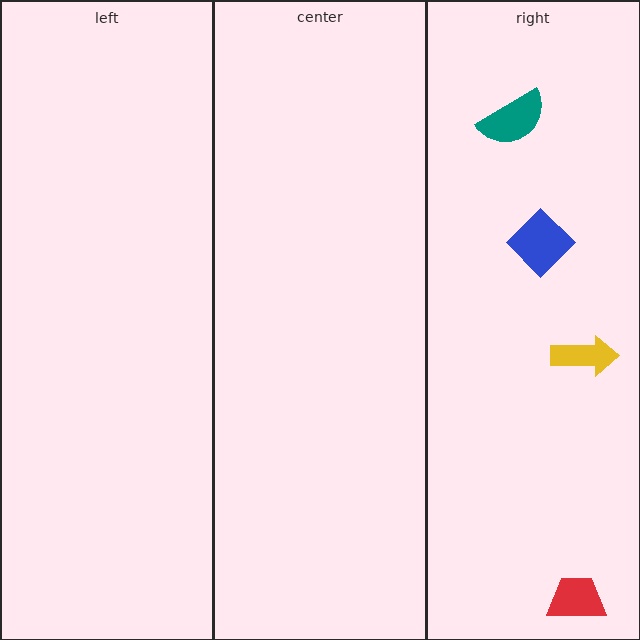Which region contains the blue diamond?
The right region.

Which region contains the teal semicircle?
The right region.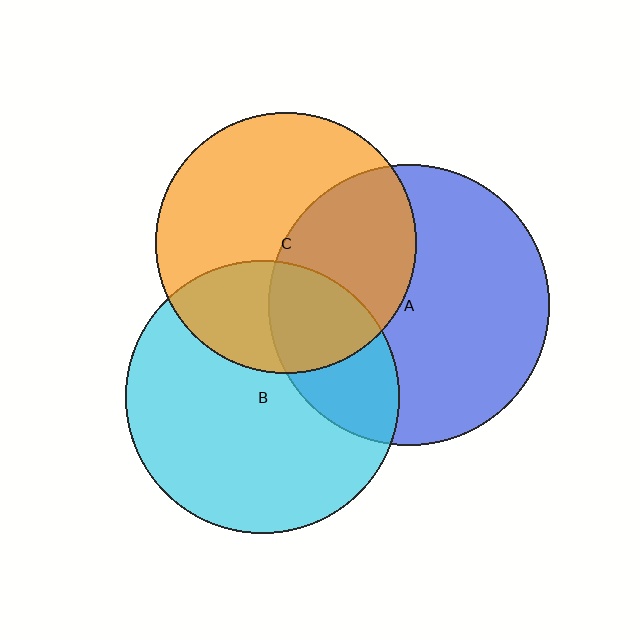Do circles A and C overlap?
Yes.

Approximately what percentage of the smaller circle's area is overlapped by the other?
Approximately 40%.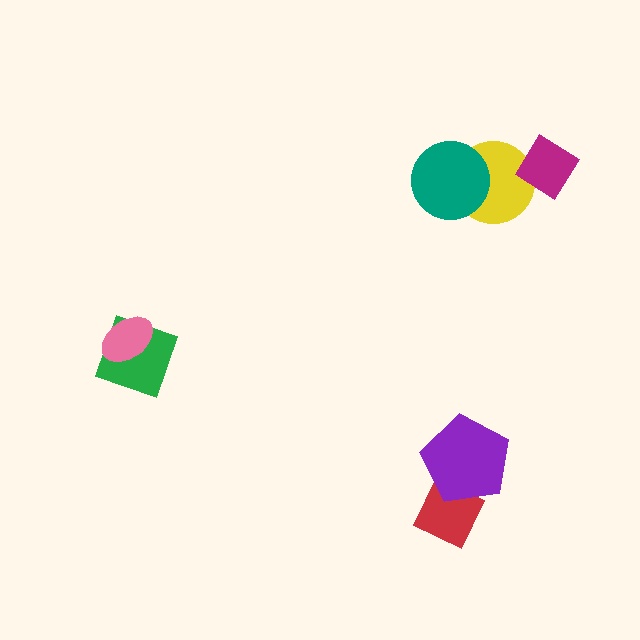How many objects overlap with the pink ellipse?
1 object overlaps with the pink ellipse.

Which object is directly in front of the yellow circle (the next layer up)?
The teal circle is directly in front of the yellow circle.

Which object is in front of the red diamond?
The purple pentagon is in front of the red diamond.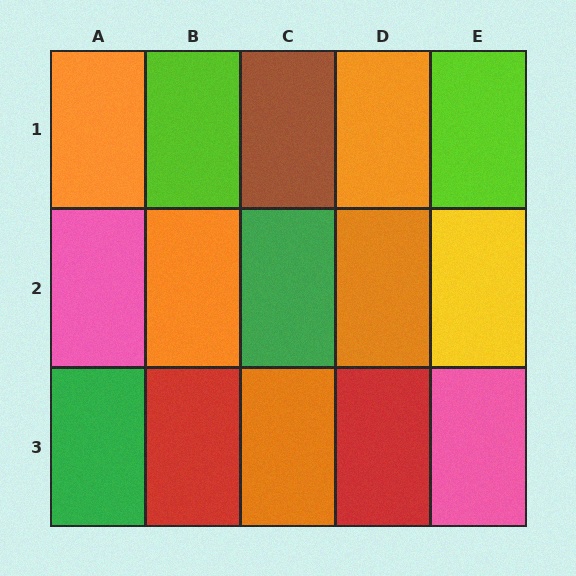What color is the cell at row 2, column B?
Orange.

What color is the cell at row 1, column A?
Orange.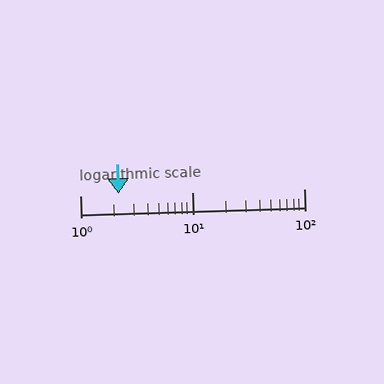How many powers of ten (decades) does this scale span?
The scale spans 2 decades, from 1 to 100.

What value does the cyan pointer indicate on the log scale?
The pointer indicates approximately 2.2.